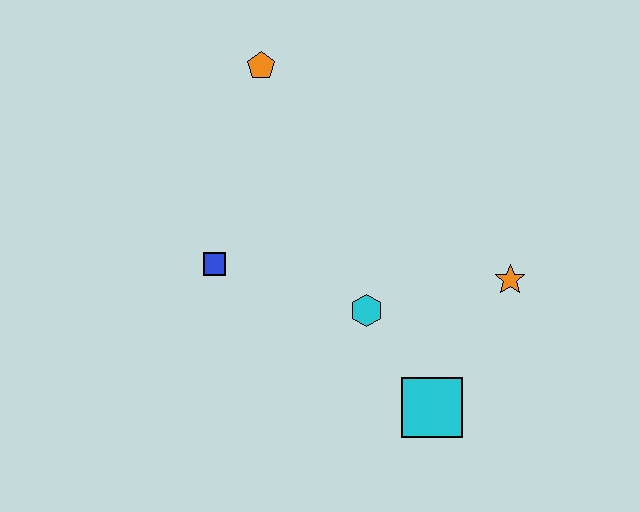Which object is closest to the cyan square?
The cyan hexagon is closest to the cyan square.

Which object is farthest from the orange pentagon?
The cyan square is farthest from the orange pentagon.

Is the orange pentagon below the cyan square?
No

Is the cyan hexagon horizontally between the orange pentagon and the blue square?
No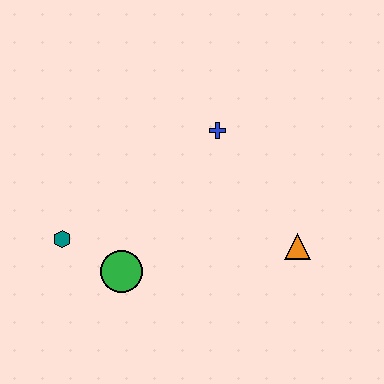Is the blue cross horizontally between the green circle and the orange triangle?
Yes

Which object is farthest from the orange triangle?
The teal hexagon is farthest from the orange triangle.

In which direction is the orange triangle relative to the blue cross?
The orange triangle is below the blue cross.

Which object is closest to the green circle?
The teal hexagon is closest to the green circle.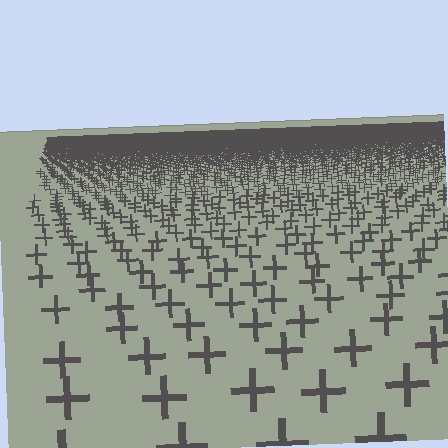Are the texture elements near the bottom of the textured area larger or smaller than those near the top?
Larger. Near the bottom, elements are closer to the viewer and appear at a bigger on-screen size.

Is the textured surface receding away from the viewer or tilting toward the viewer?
The surface is receding away from the viewer. Texture elements get smaller and denser toward the top.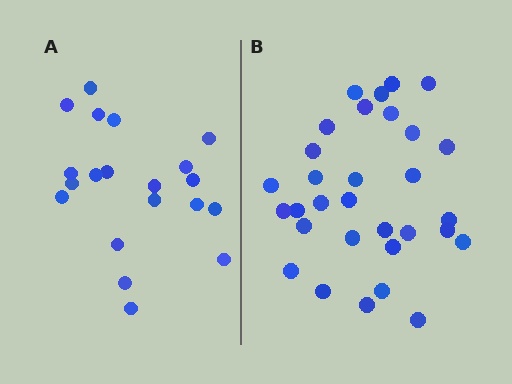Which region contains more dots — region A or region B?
Region B (the right region) has more dots.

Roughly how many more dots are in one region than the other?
Region B has roughly 12 or so more dots than region A.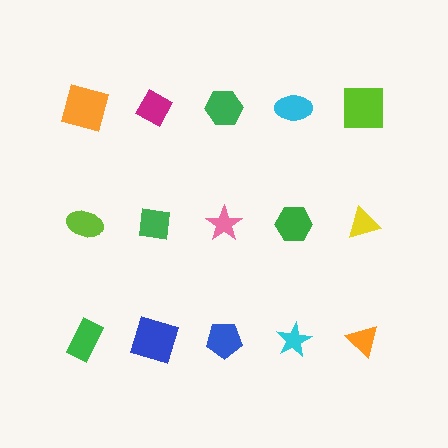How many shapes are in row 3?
5 shapes.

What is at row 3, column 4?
A cyan star.